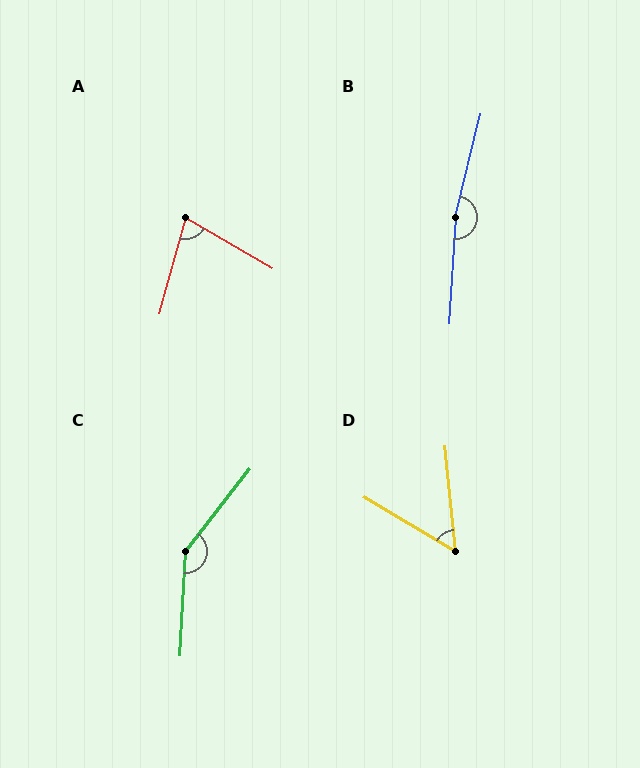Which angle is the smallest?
D, at approximately 54 degrees.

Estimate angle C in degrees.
Approximately 146 degrees.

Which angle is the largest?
B, at approximately 170 degrees.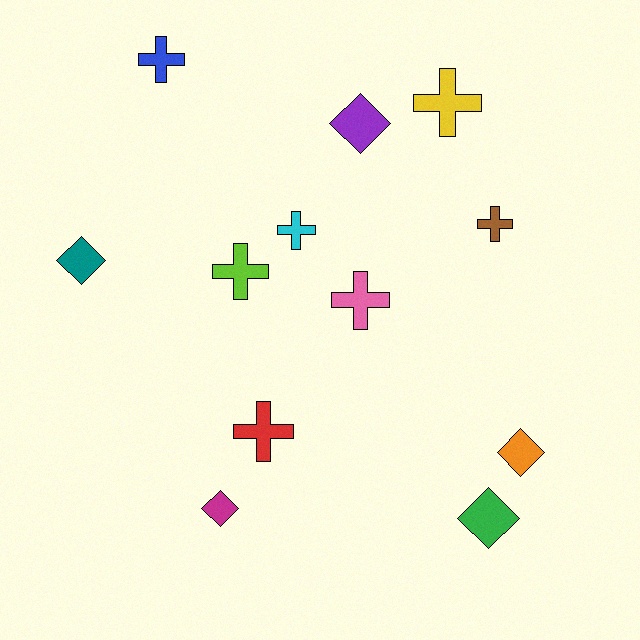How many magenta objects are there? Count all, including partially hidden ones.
There is 1 magenta object.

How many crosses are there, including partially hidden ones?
There are 7 crosses.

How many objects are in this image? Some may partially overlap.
There are 12 objects.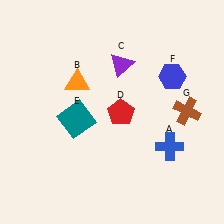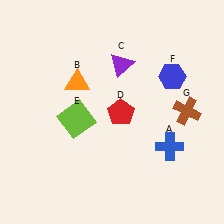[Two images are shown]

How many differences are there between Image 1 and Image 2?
There is 1 difference between the two images.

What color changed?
The square (E) changed from teal in Image 1 to lime in Image 2.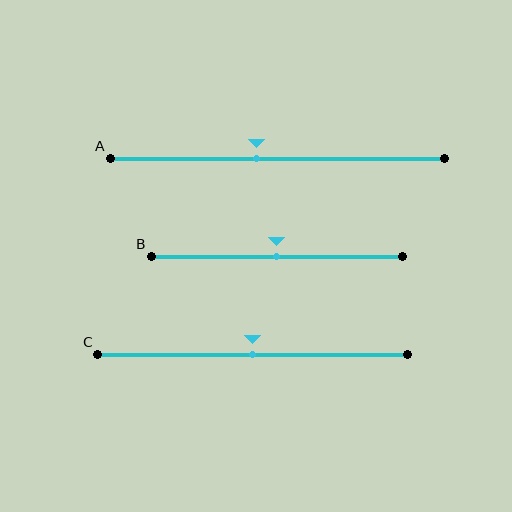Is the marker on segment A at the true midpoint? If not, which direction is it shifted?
No, the marker on segment A is shifted to the left by about 6% of the segment length.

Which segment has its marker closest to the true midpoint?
Segment B has its marker closest to the true midpoint.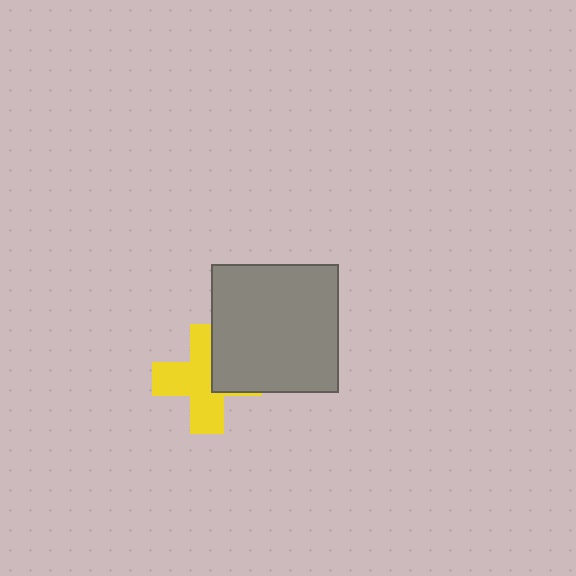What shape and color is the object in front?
The object in front is a gray square.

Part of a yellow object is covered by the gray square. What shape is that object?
It is a cross.